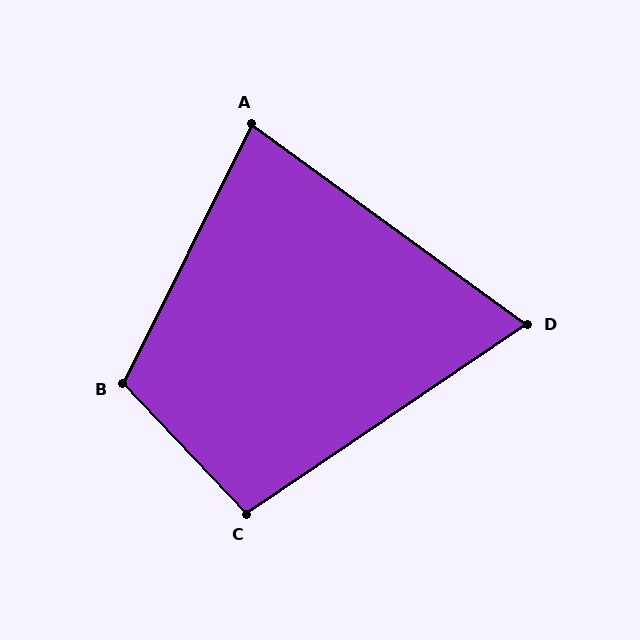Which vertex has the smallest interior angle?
D, at approximately 70 degrees.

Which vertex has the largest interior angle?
B, at approximately 110 degrees.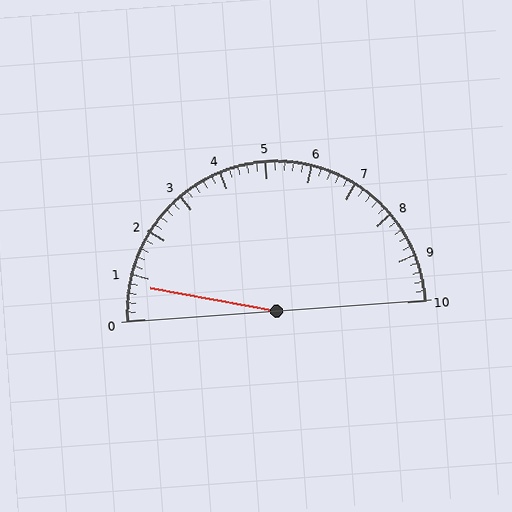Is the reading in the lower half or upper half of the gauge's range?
The reading is in the lower half of the range (0 to 10).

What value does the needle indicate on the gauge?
The needle indicates approximately 0.8.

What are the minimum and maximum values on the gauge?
The gauge ranges from 0 to 10.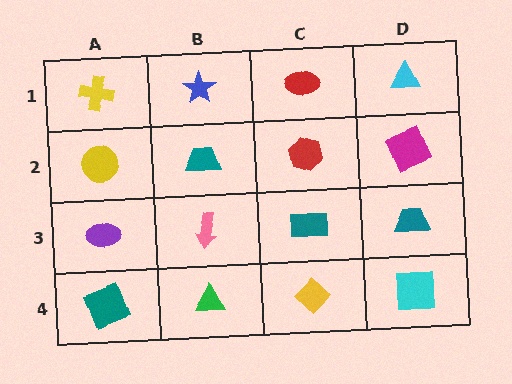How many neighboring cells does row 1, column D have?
2.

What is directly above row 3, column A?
A yellow circle.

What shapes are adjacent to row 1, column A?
A yellow circle (row 2, column A), a blue star (row 1, column B).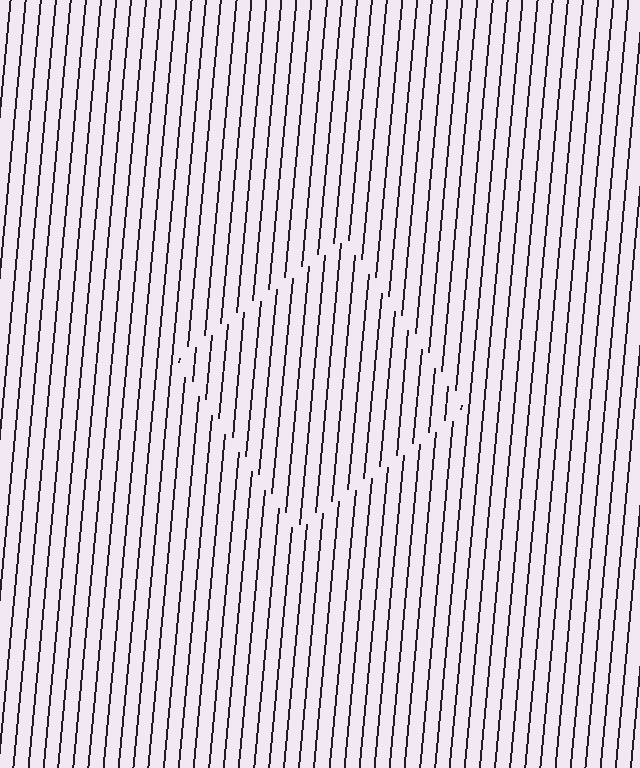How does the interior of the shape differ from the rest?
The interior of the shape contains the same grating, shifted by half a period — the contour is defined by the phase discontinuity where line-ends from the inner and outer gratings abut.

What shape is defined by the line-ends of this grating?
An illusory square. The interior of the shape contains the same grating, shifted by half a period — the contour is defined by the phase discontinuity where line-ends from the inner and outer gratings abut.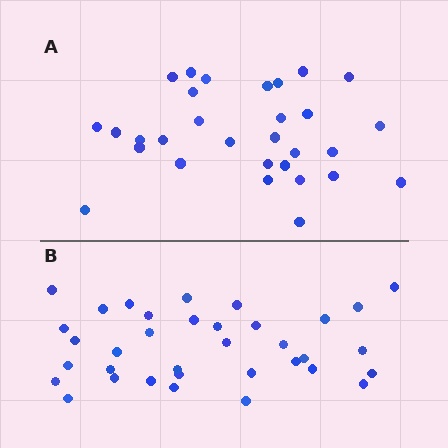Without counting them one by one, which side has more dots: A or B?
Region B (the bottom region) has more dots.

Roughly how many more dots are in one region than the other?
Region B has about 5 more dots than region A.